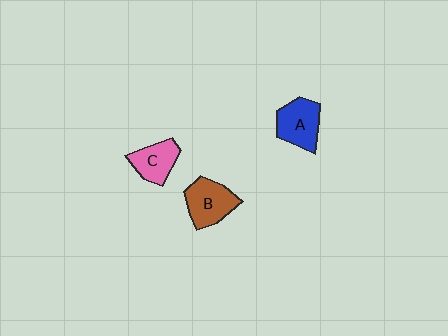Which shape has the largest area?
Shape B (brown).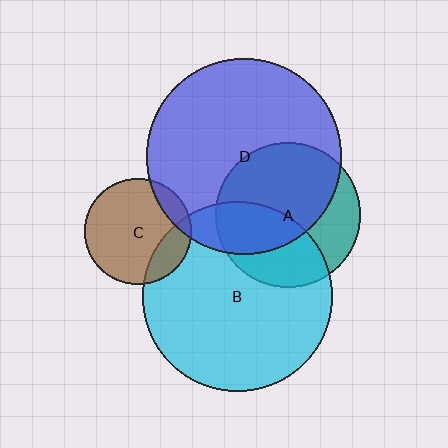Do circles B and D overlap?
Yes.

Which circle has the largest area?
Circle D (blue).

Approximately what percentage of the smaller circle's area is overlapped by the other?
Approximately 15%.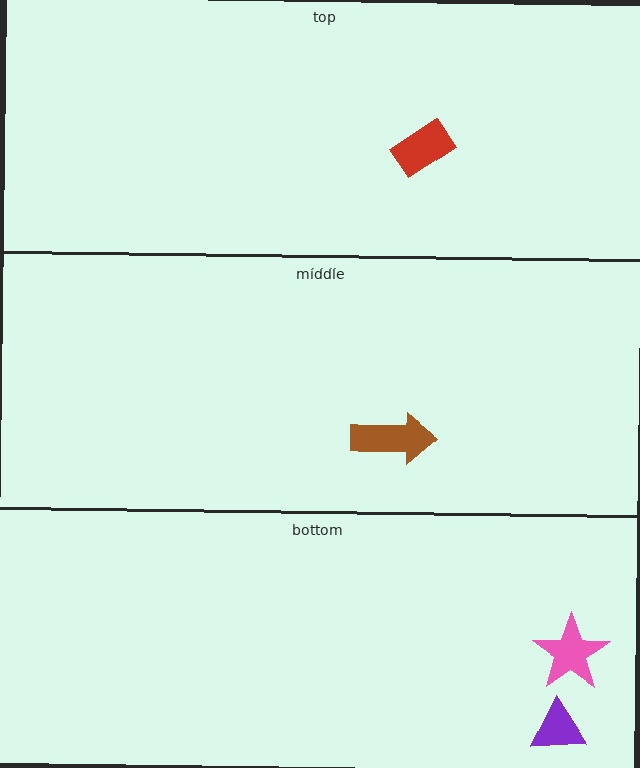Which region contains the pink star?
The bottom region.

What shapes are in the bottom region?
The purple triangle, the pink star.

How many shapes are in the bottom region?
2.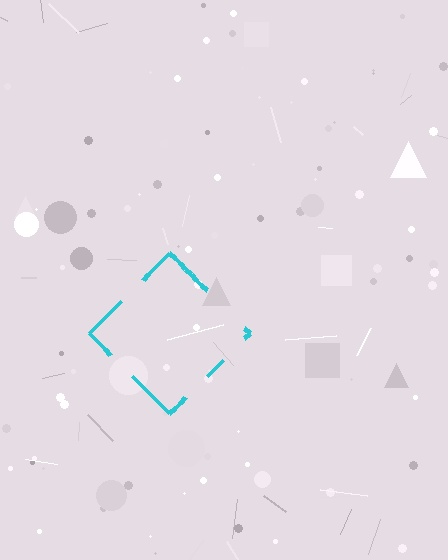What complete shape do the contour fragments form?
The contour fragments form a diamond.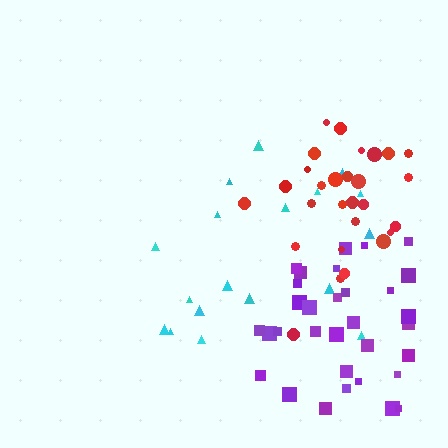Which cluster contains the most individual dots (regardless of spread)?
Purple (32).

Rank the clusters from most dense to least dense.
purple, red, cyan.